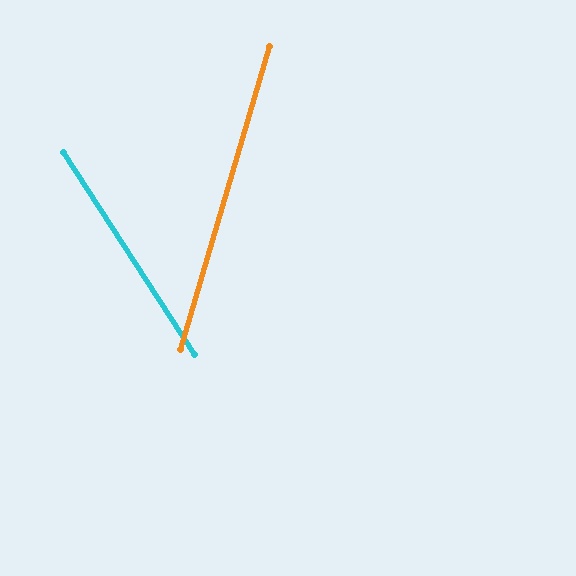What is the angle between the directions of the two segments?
Approximately 49 degrees.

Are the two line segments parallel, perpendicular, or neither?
Neither parallel nor perpendicular — they differ by about 49°.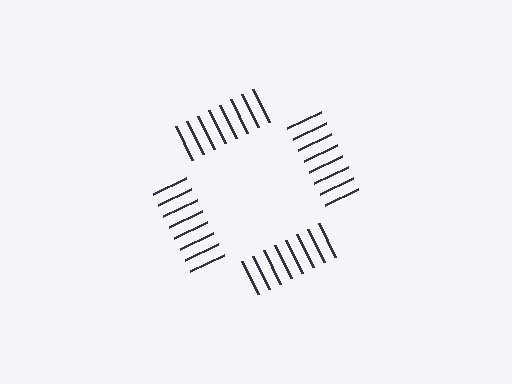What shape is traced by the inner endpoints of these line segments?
An illusory square — the line segments terminate on its edges but no continuous stroke is drawn.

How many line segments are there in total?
32 — 8 along each of the 4 edges.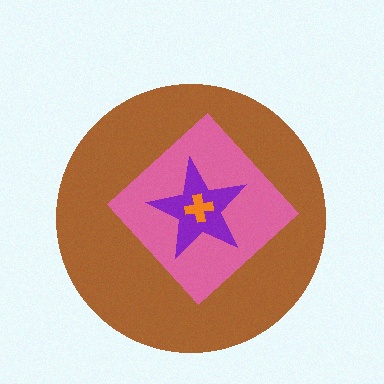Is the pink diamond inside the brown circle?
Yes.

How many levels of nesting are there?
4.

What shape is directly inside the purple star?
The orange cross.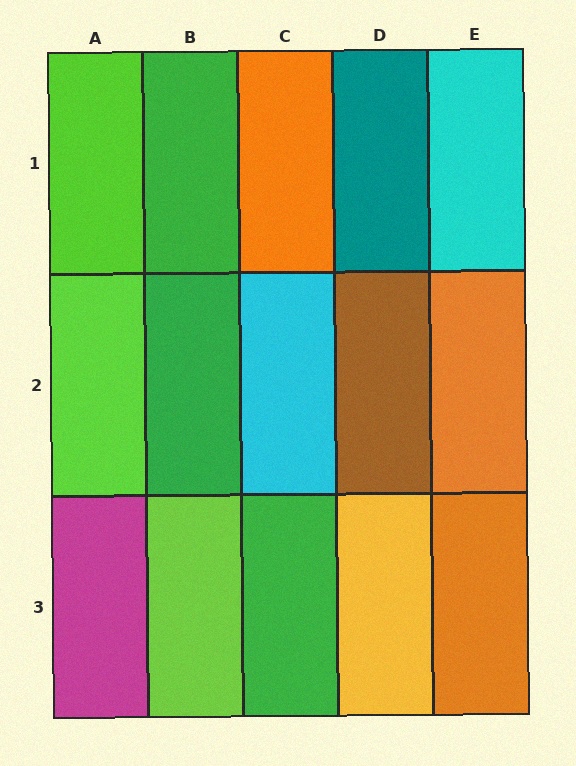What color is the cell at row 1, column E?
Cyan.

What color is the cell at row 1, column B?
Green.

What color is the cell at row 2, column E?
Orange.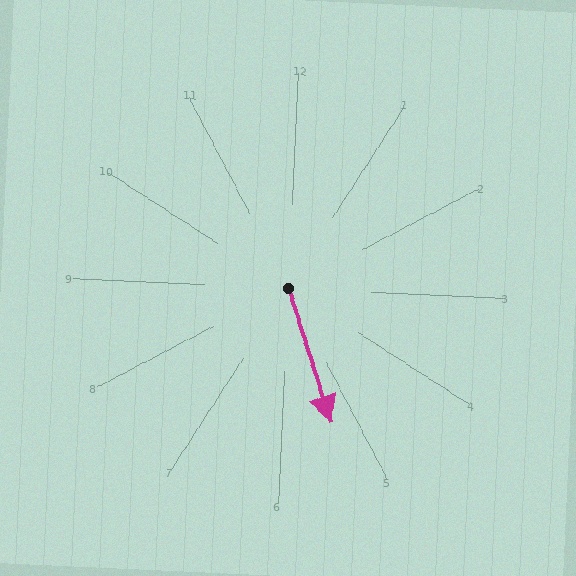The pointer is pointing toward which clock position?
Roughly 5 o'clock.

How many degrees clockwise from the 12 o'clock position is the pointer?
Approximately 160 degrees.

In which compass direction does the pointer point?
South.